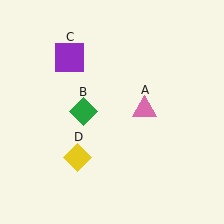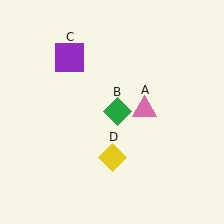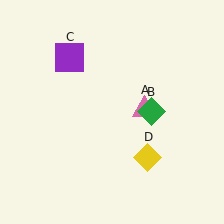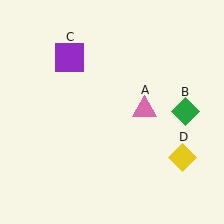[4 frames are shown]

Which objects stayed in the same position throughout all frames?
Pink triangle (object A) and purple square (object C) remained stationary.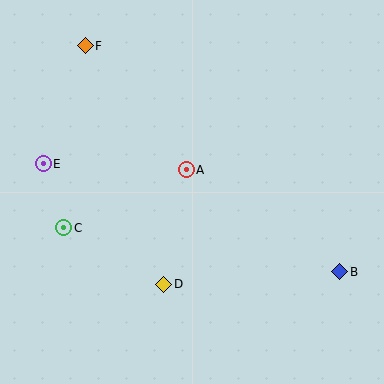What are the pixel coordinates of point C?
Point C is at (64, 228).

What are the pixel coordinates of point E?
Point E is at (43, 164).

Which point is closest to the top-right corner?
Point A is closest to the top-right corner.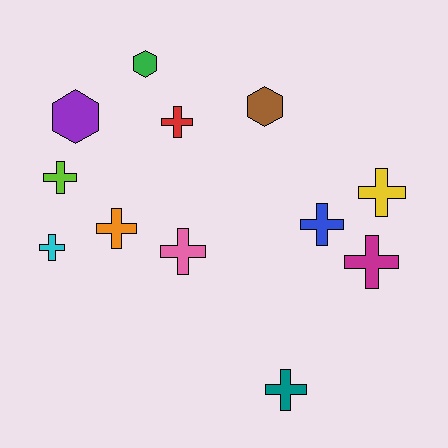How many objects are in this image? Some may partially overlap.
There are 12 objects.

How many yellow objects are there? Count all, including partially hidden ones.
There is 1 yellow object.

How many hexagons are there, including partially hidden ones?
There are 3 hexagons.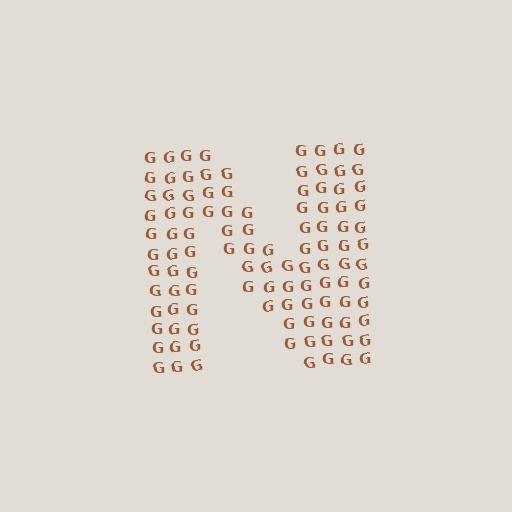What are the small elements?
The small elements are letter G's.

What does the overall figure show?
The overall figure shows the letter N.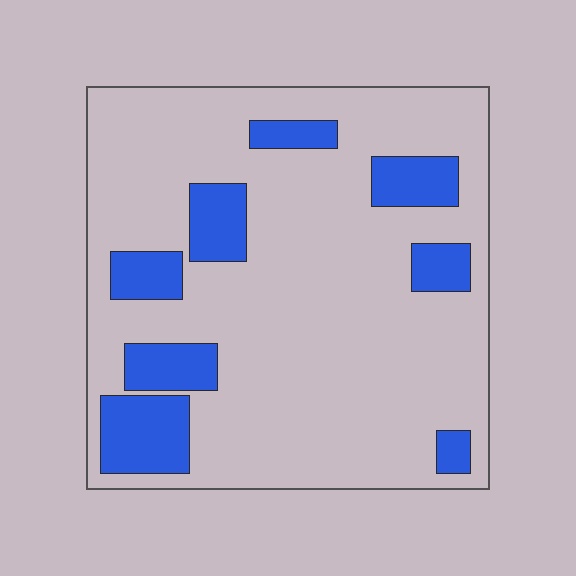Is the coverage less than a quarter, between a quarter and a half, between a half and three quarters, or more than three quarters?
Less than a quarter.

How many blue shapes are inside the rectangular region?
8.